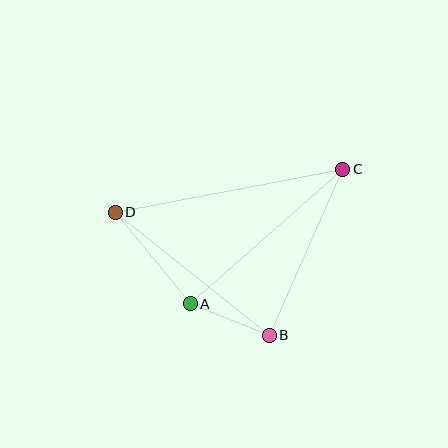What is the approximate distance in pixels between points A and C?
The distance between A and C is approximately 203 pixels.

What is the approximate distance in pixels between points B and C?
The distance between B and C is approximately 182 pixels.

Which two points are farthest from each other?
Points C and D are farthest from each other.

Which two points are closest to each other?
Points A and B are closest to each other.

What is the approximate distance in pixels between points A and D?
The distance between A and D is approximately 118 pixels.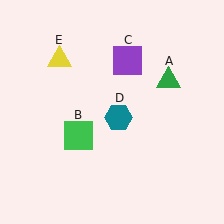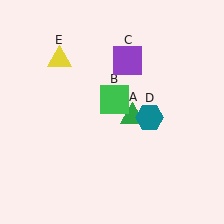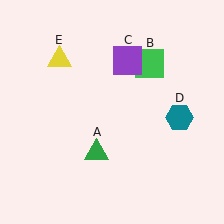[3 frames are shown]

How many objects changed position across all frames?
3 objects changed position: green triangle (object A), green square (object B), teal hexagon (object D).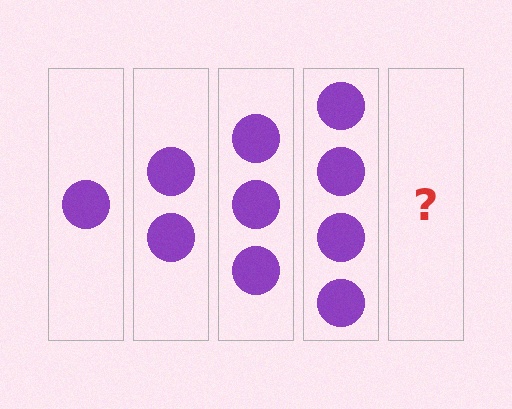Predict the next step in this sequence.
The next step is 5 circles.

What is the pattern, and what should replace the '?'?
The pattern is that each step adds one more circle. The '?' should be 5 circles.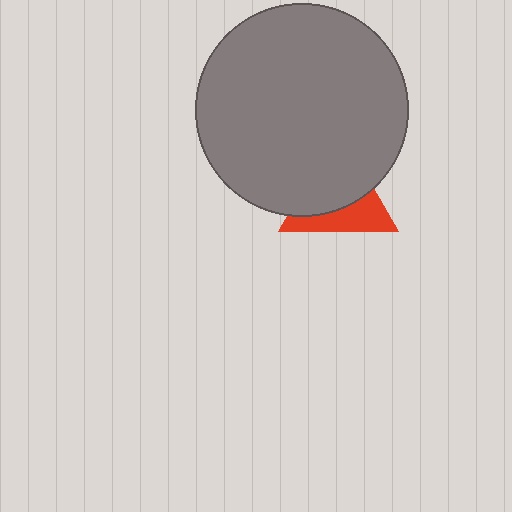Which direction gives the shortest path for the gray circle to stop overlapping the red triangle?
Moving up gives the shortest separation.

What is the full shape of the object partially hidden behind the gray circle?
The partially hidden object is a red triangle.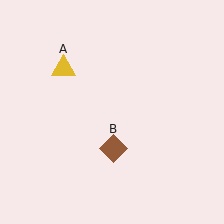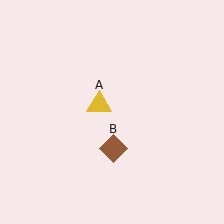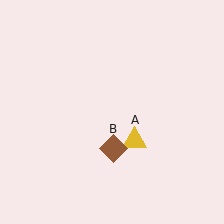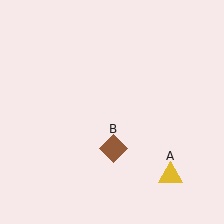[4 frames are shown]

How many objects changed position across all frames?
1 object changed position: yellow triangle (object A).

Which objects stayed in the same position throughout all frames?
Brown diamond (object B) remained stationary.